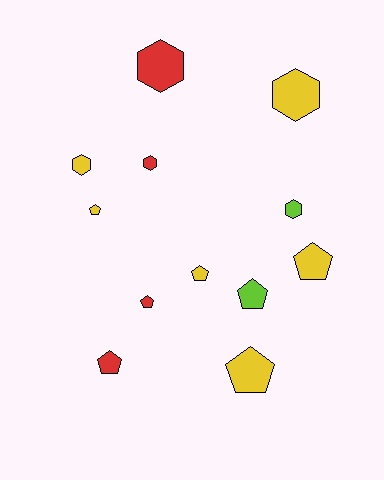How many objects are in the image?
There are 12 objects.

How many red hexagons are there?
There are 2 red hexagons.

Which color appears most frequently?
Yellow, with 6 objects.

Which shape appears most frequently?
Pentagon, with 7 objects.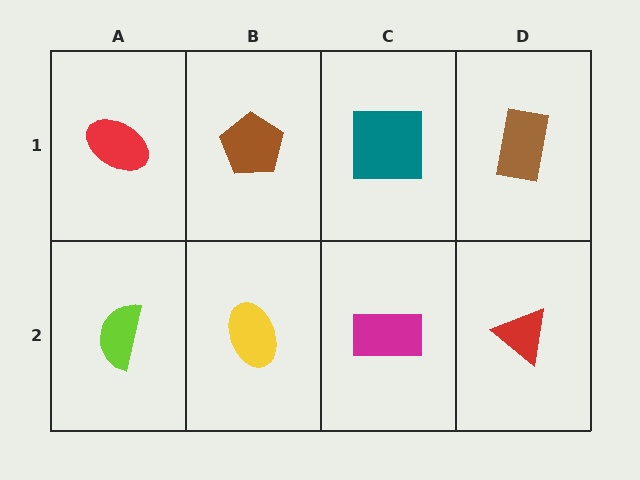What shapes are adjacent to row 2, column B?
A brown pentagon (row 1, column B), a lime semicircle (row 2, column A), a magenta rectangle (row 2, column C).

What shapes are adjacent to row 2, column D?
A brown rectangle (row 1, column D), a magenta rectangle (row 2, column C).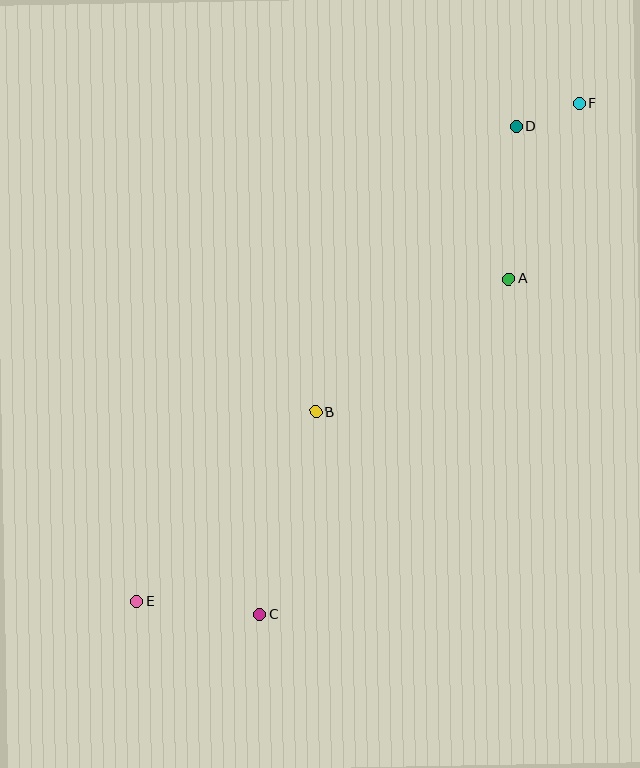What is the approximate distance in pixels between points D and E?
The distance between D and E is approximately 608 pixels.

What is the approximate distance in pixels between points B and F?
The distance between B and F is approximately 406 pixels.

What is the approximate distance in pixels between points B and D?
The distance between B and D is approximately 349 pixels.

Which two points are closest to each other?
Points D and F are closest to each other.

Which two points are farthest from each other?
Points E and F are farthest from each other.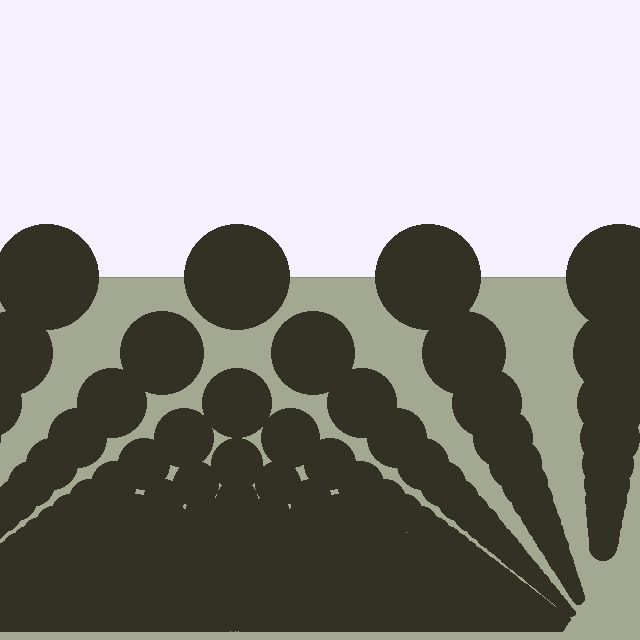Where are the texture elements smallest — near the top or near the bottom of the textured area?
Near the bottom.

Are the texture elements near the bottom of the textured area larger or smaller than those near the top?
Smaller. The gradient is inverted — elements near the bottom are smaller and denser.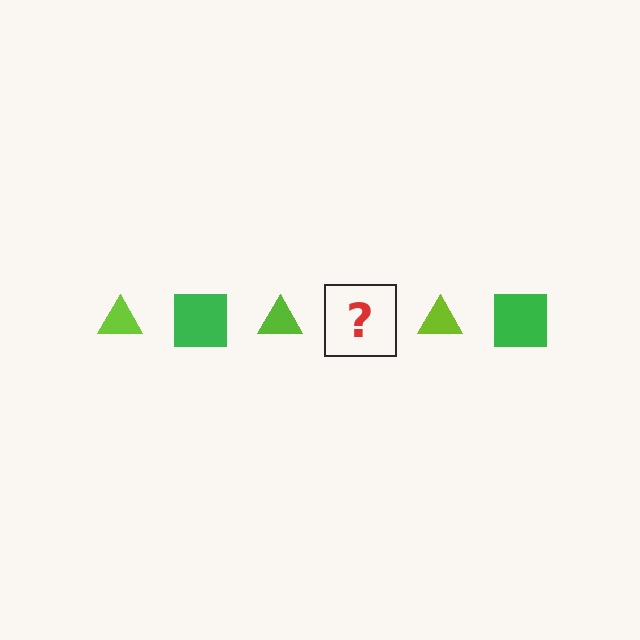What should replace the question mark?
The question mark should be replaced with a green square.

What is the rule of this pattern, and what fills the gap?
The rule is that the pattern alternates between lime triangle and green square. The gap should be filled with a green square.